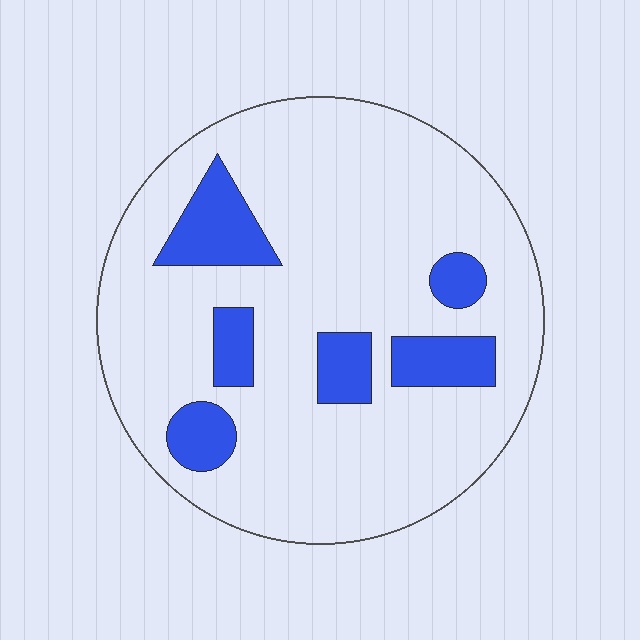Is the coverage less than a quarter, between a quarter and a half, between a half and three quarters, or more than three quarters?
Less than a quarter.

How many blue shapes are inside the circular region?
6.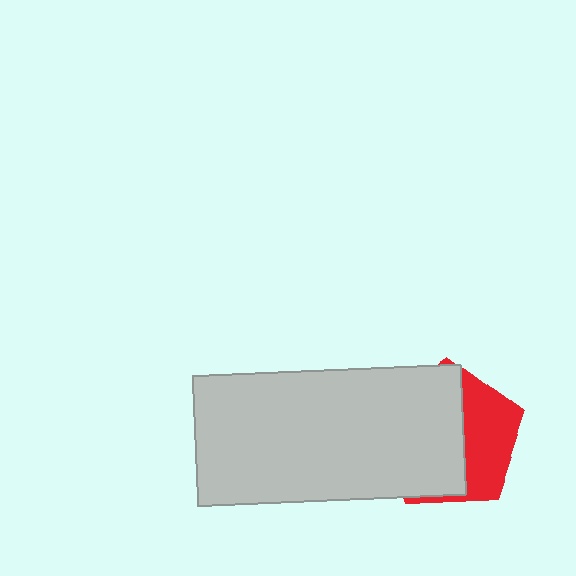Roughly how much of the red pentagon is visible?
A small part of it is visible (roughly 40%).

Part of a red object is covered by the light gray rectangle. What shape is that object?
It is a pentagon.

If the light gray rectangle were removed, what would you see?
You would see the complete red pentagon.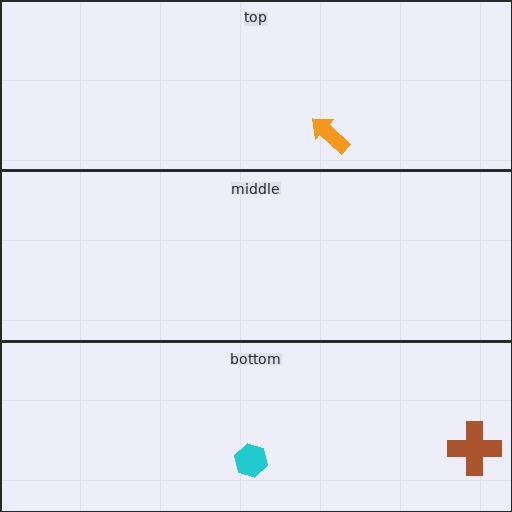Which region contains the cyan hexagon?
The bottom region.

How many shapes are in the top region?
1.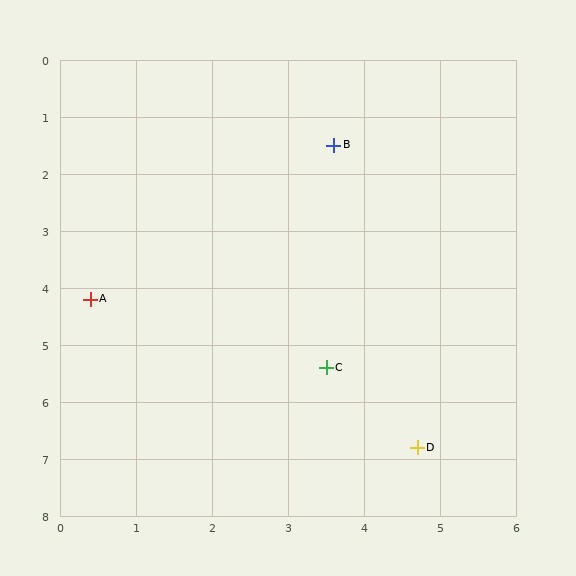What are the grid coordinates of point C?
Point C is at approximately (3.5, 5.4).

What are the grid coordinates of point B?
Point B is at approximately (3.6, 1.5).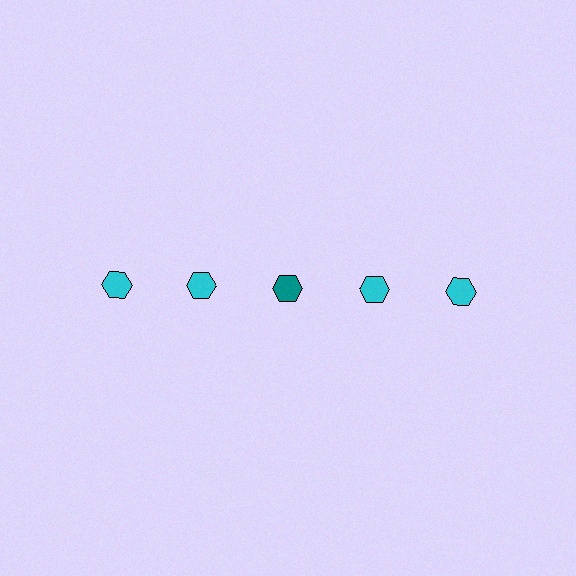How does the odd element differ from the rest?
It has a different color: teal instead of cyan.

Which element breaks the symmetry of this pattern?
The teal hexagon in the top row, center column breaks the symmetry. All other shapes are cyan hexagons.